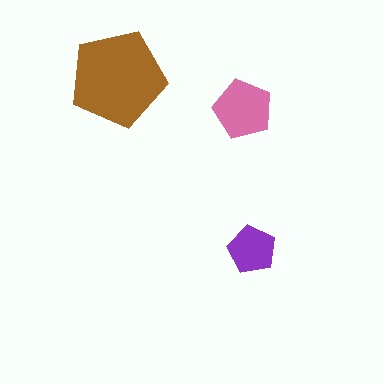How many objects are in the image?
There are 3 objects in the image.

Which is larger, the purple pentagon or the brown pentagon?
The brown one.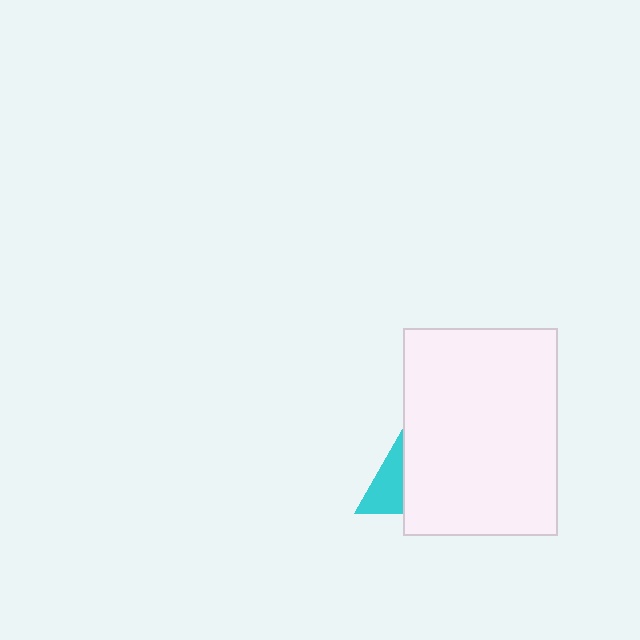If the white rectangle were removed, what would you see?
You would see the complete cyan triangle.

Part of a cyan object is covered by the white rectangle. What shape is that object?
It is a triangle.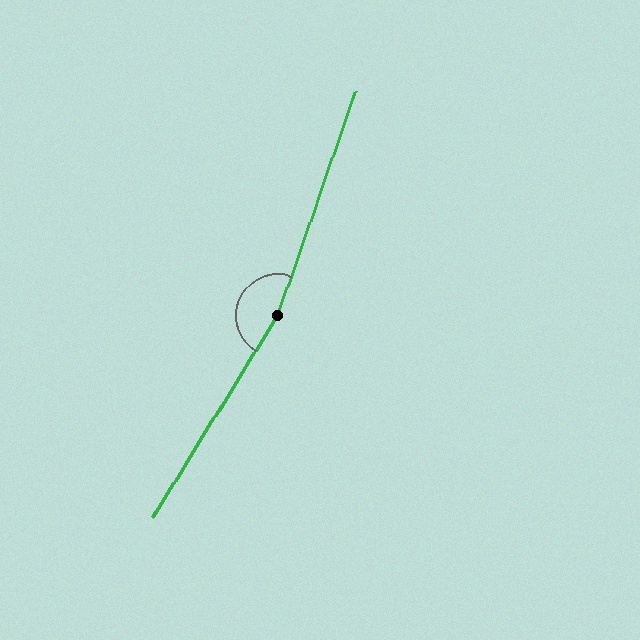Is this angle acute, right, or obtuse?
It is obtuse.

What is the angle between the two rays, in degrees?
Approximately 168 degrees.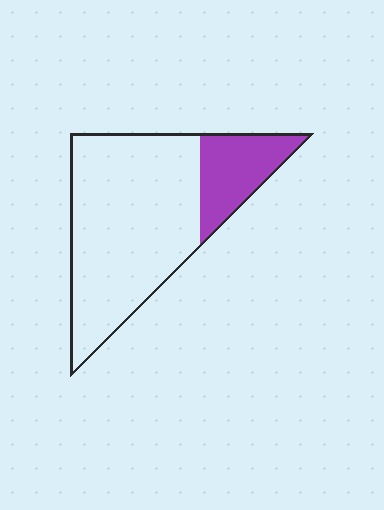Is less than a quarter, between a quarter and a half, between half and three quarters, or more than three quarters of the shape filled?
Less than a quarter.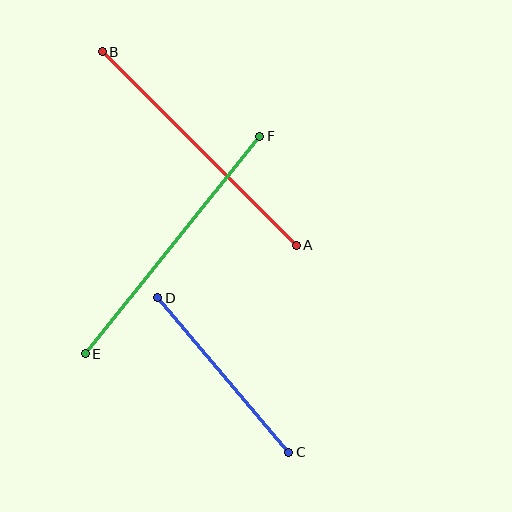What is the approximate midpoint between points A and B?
The midpoint is at approximately (199, 148) pixels.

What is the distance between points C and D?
The distance is approximately 203 pixels.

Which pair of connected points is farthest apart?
Points E and F are farthest apart.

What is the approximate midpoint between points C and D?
The midpoint is at approximately (223, 375) pixels.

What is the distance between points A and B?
The distance is approximately 274 pixels.